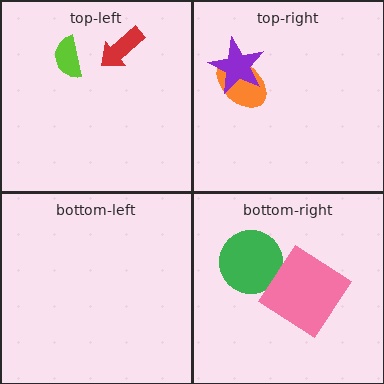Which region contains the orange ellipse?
The top-right region.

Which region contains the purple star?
The top-right region.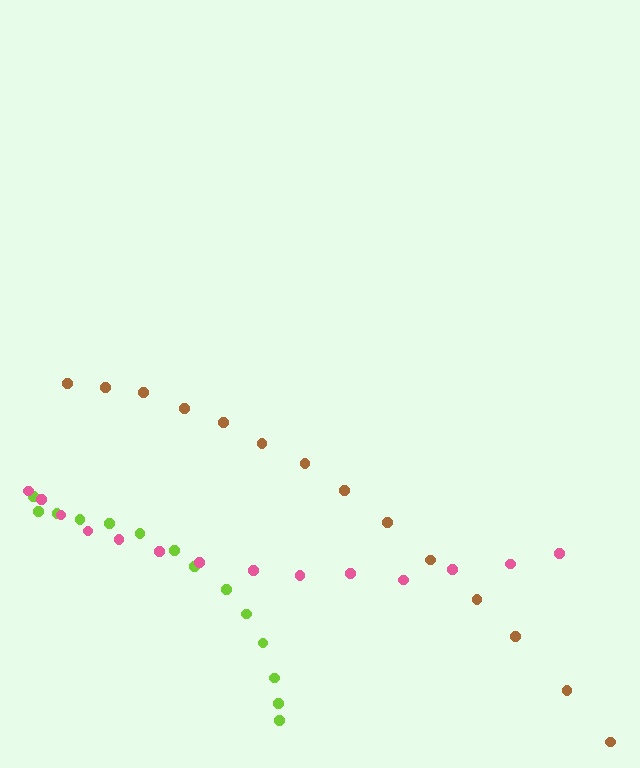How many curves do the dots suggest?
There are 3 distinct paths.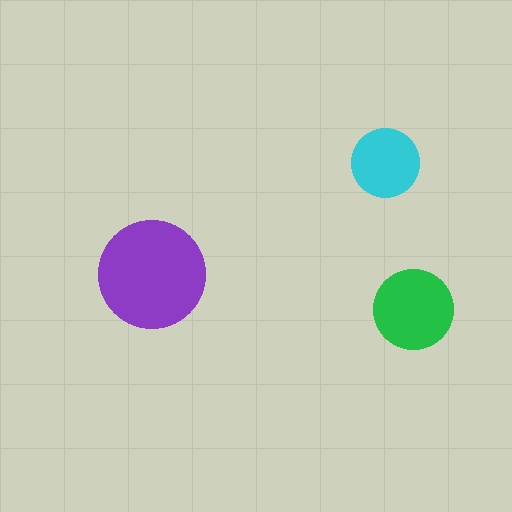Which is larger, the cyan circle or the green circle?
The green one.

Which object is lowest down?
The green circle is bottommost.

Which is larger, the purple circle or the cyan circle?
The purple one.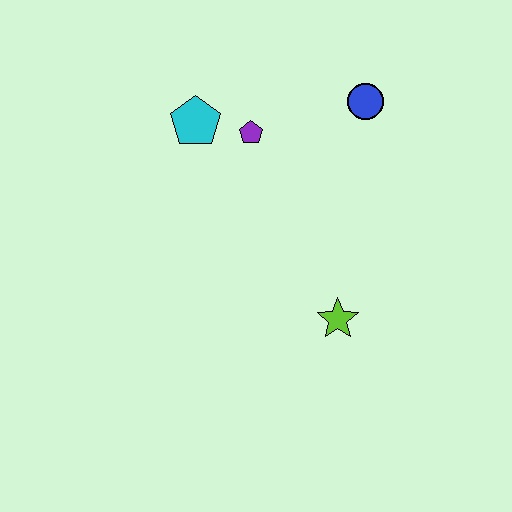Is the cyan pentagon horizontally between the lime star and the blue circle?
No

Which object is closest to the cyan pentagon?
The purple pentagon is closest to the cyan pentagon.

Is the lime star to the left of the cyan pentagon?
No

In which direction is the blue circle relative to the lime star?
The blue circle is above the lime star.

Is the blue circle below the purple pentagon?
No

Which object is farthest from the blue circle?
The lime star is farthest from the blue circle.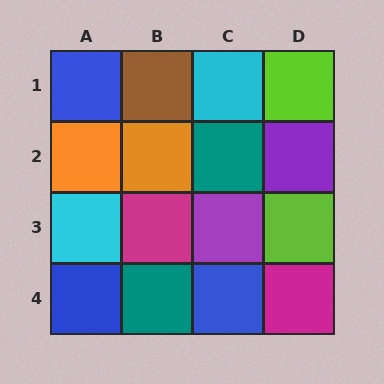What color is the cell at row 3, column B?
Magenta.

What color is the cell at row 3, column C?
Purple.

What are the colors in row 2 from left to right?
Orange, orange, teal, purple.